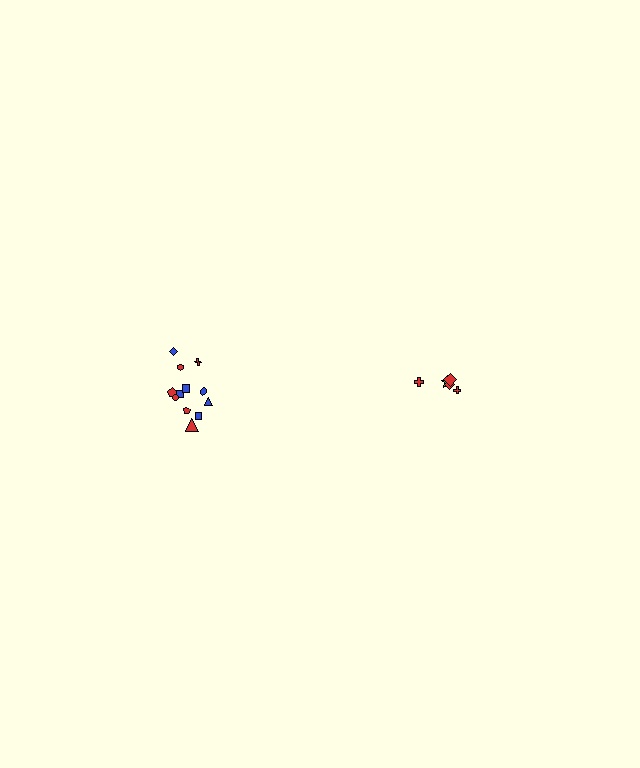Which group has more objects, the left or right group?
The left group.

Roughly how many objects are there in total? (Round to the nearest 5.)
Roughly 15 objects in total.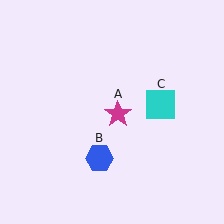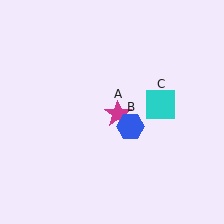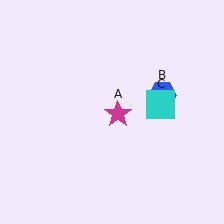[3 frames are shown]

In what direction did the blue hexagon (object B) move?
The blue hexagon (object B) moved up and to the right.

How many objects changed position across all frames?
1 object changed position: blue hexagon (object B).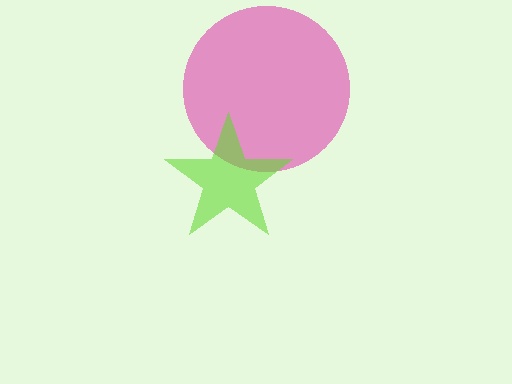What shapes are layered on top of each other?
The layered shapes are: a pink circle, a lime star.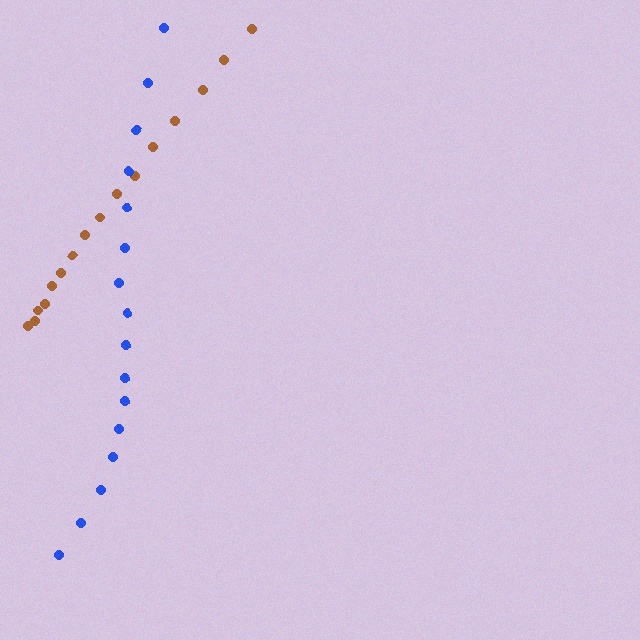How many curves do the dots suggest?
There are 2 distinct paths.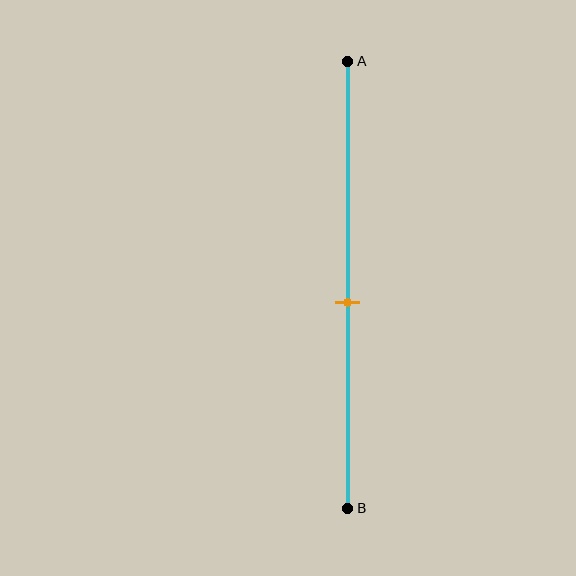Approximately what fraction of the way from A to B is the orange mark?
The orange mark is approximately 55% of the way from A to B.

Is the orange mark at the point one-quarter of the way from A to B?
No, the mark is at about 55% from A, not at the 25% one-quarter point.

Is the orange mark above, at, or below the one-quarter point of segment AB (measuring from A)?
The orange mark is below the one-quarter point of segment AB.